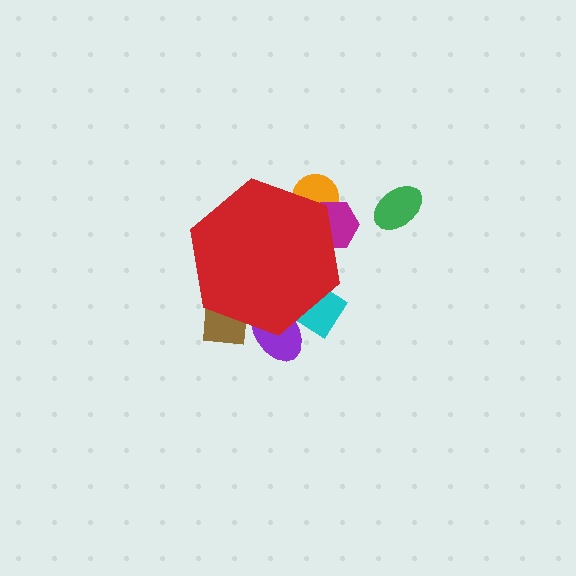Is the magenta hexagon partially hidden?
Yes, the magenta hexagon is partially hidden behind the red hexagon.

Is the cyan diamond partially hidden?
Yes, the cyan diamond is partially hidden behind the red hexagon.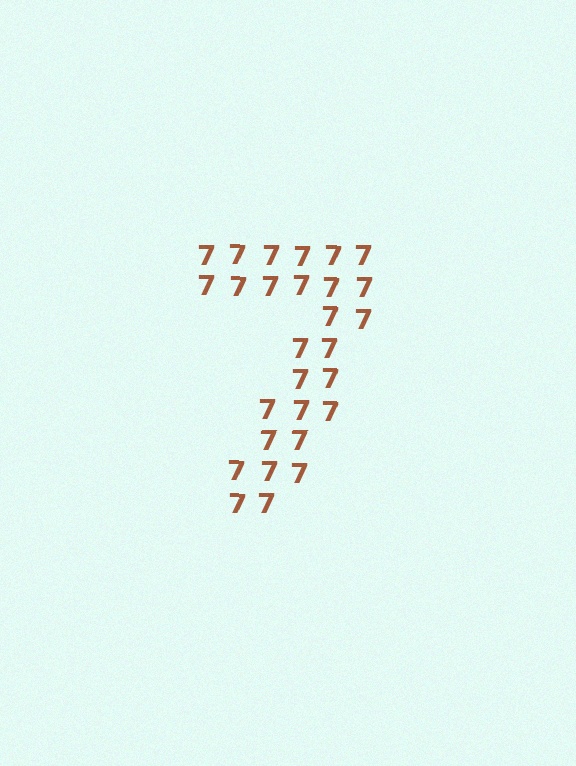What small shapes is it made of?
It is made of small digit 7's.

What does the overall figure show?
The overall figure shows the digit 7.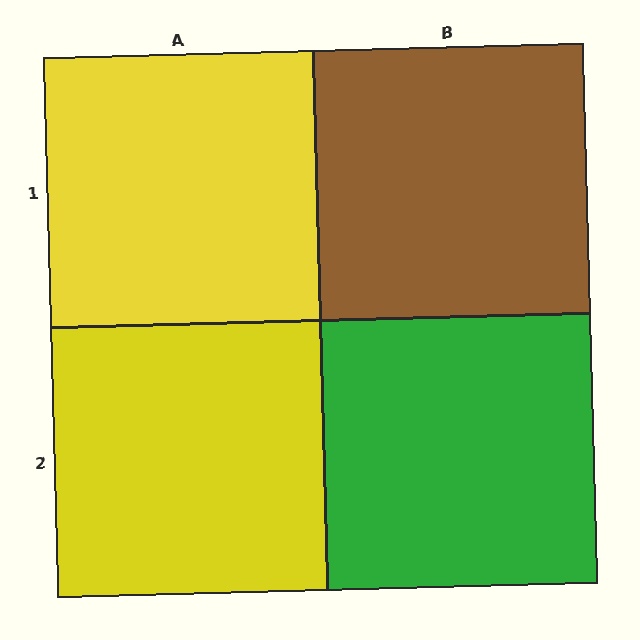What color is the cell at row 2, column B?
Green.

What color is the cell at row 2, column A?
Yellow.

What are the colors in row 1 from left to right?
Yellow, brown.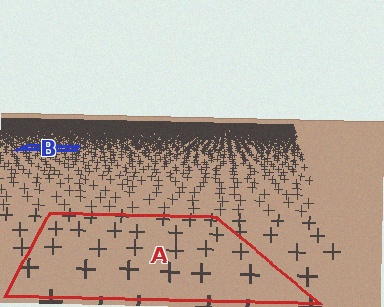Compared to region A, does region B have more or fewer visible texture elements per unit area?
Region B has more texture elements per unit area — they are packed more densely because it is farther away.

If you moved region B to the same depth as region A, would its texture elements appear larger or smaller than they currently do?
They would appear larger. At a closer depth, the same texture elements are projected at a bigger on-screen size.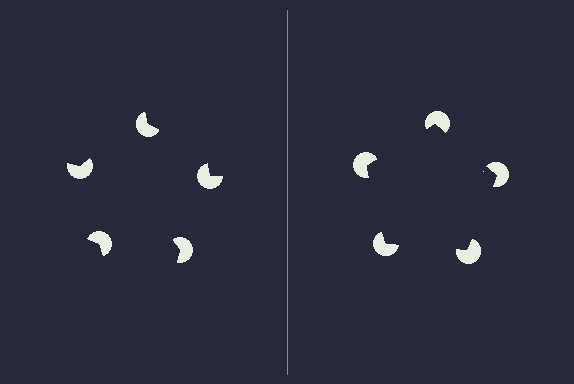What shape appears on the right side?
An illusory pentagon.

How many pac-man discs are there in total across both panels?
10 — 5 on each side.